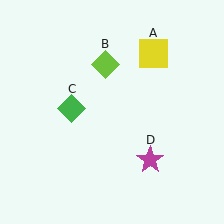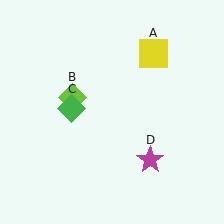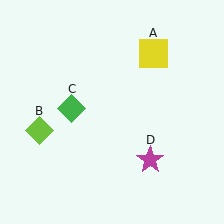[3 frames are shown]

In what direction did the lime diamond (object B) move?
The lime diamond (object B) moved down and to the left.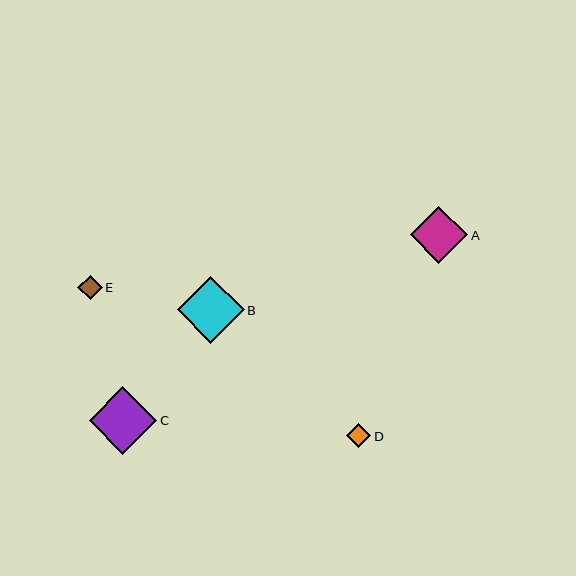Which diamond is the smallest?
Diamond D is the smallest with a size of approximately 24 pixels.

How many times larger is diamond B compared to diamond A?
Diamond B is approximately 1.2 times the size of diamond A.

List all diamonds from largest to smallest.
From largest to smallest: C, B, A, E, D.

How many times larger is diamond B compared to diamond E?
Diamond B is approximately 2.7 times the size of diamond E.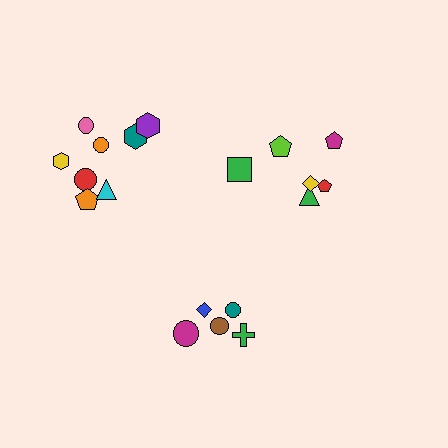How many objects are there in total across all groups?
There are 19 objects.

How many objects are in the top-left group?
There are 8 objects.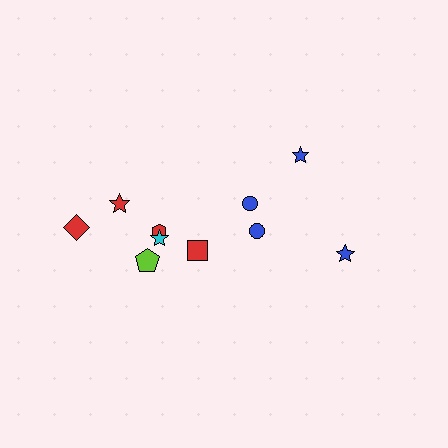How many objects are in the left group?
There are 6 objects.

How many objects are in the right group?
There are 4 objects.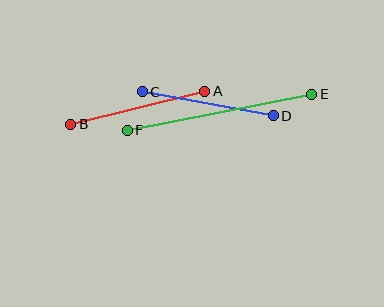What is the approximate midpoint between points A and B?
The midpoint is at approximately (138, 108) pixels.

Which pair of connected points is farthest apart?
Points E and F are farthest apart.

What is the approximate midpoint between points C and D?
The midpoint is at approximately (208, 104) pixels.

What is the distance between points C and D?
The distance is approximately 133 pixels.